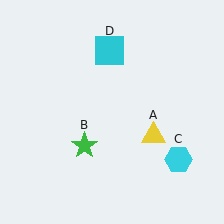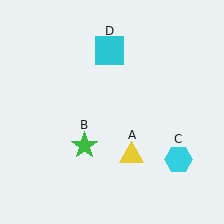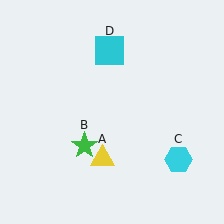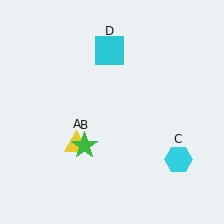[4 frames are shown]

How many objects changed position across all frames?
1 object changed position: yellow triangle (object A).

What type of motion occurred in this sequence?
The yellow triangle (object A) rotated clockwise around the center of the scene.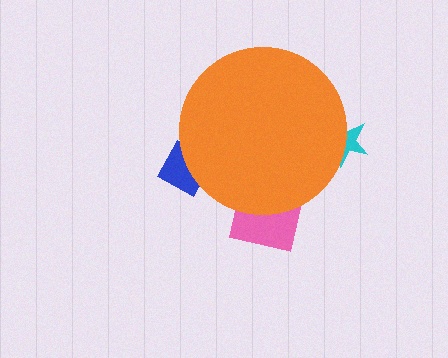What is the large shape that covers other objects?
An orange circle.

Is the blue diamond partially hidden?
Yes, the blue diamond is partially hidden behind the orange circle.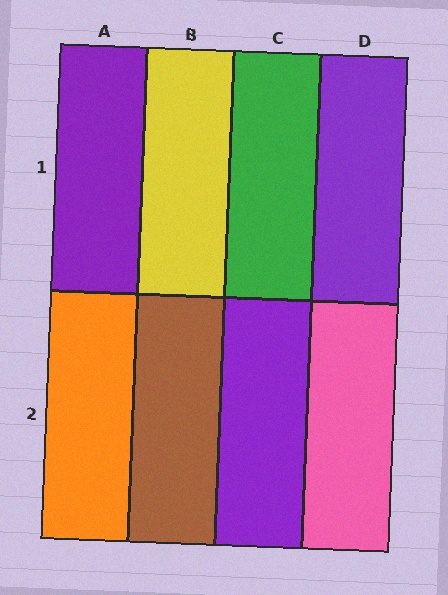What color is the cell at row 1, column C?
Green.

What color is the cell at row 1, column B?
Yellow.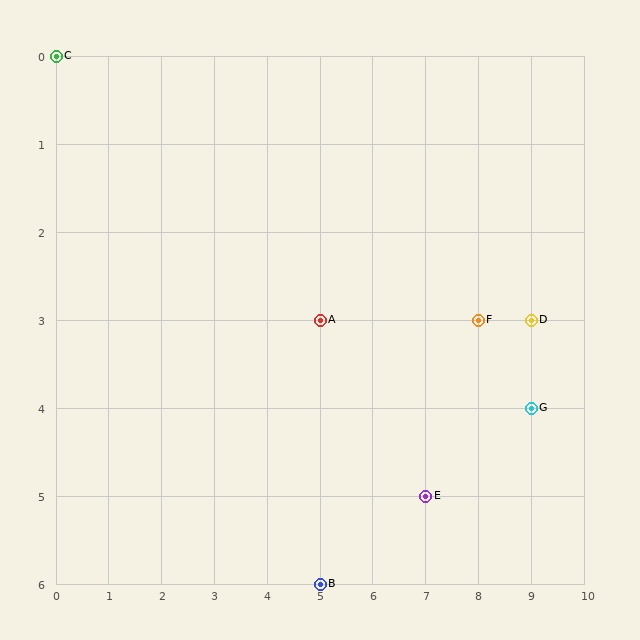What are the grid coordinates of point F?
Point F is at grid coordinates (8, 3).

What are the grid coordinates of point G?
Point G is at grid coordinates (9, 4).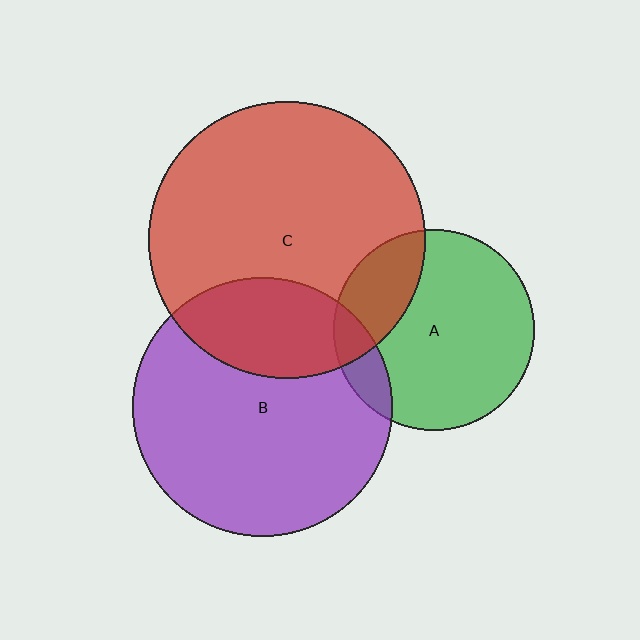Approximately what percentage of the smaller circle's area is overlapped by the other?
Approximately 10%.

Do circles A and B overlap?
Yes.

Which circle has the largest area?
Circle C (red).